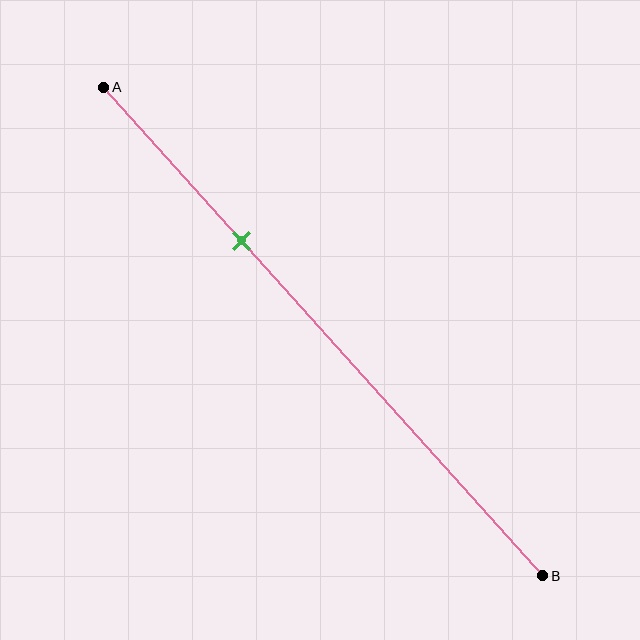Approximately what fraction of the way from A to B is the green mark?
The green mark is approximately 30% of the way from A to B.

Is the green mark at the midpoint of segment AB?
No, the mark is at about 30% from A, not at the 50% midpoint.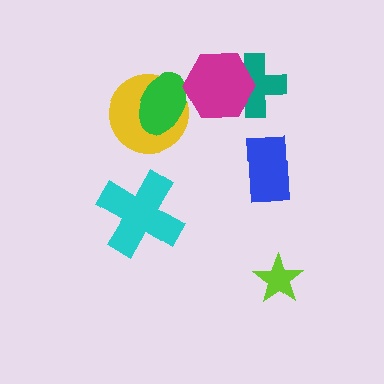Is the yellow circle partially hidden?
Yes, it is partially covered by another shape.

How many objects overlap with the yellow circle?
1 object overlaps with the yellow circle.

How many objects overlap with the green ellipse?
2 objects overlap with the green ellipse.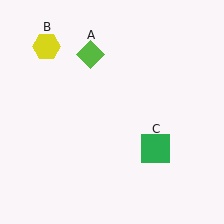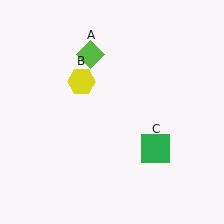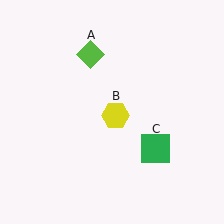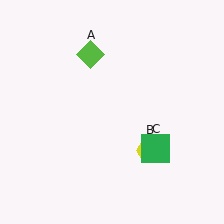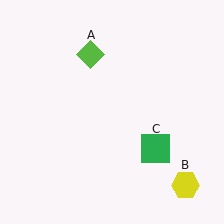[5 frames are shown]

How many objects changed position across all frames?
1 object changed position: yellow hexagon (object B).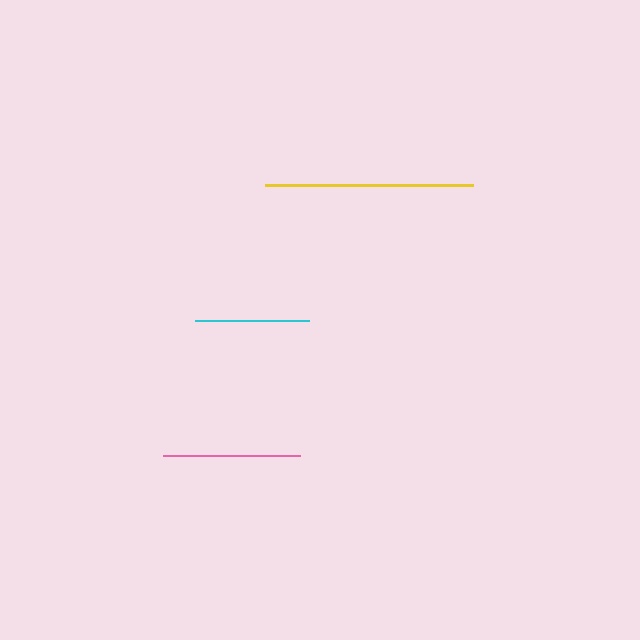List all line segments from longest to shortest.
From longest to shortest: yellow, pink, cyan.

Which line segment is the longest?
The yellow line is the longest at approximately 208 pixels.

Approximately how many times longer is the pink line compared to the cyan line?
The pink line is approximately 1.2 times the length of the cyan line.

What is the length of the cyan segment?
The cyan segment is approximately 114 pixels long.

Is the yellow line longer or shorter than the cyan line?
The yellow line is longer than the cyan line.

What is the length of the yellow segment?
The yellow segment is approximately 208 pixels long.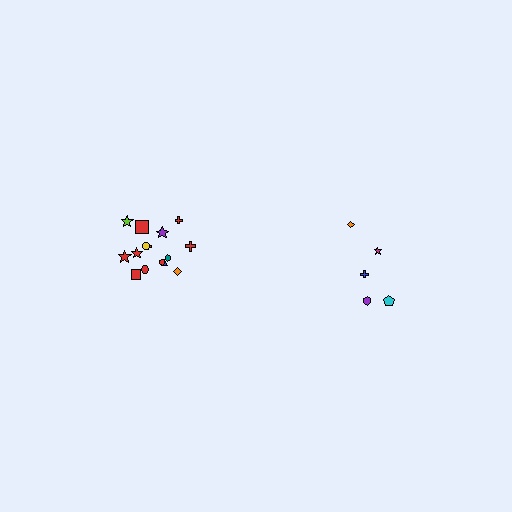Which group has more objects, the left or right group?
The left group.